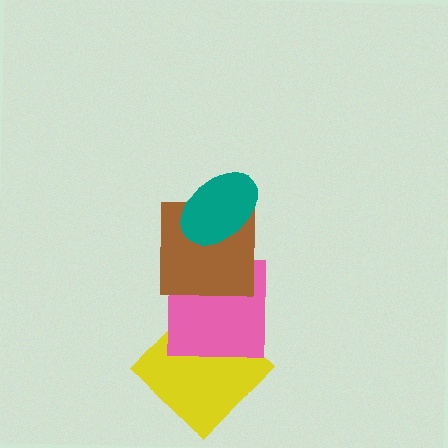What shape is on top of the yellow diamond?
The pink square is on top of the yellow diamond.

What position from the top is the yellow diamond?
The yellow diamond is 4th from the top.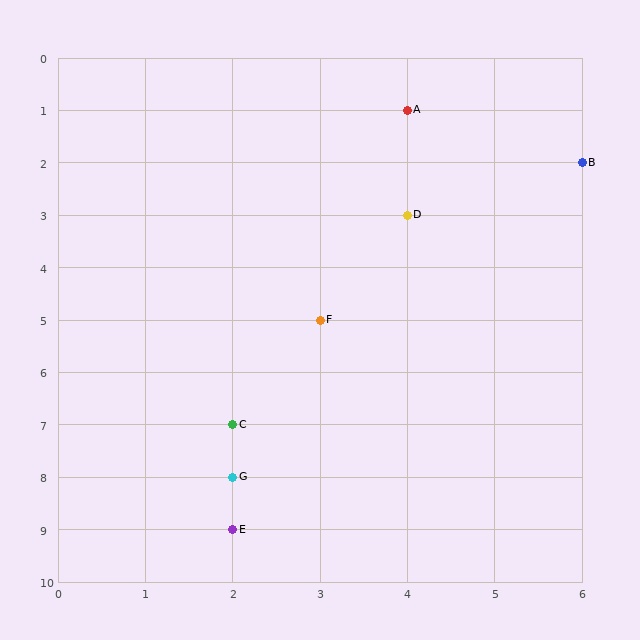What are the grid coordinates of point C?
Point C is at grid coordinates (2, 7).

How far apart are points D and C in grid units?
Points D and C are 2 columns and 4 rows apart (about 4.5 grid units diagonally).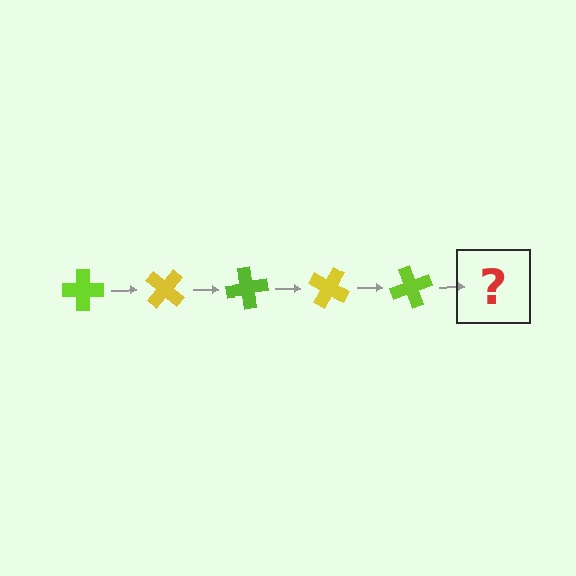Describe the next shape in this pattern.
It should be a yellow cross, rotated 200 degrees from the start.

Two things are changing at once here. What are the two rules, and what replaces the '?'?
The two rules are that it rotates 40 degrees each step and the color cycles through lime and yellow. The '?' should be a yellow cross, rotated 200 degrees from the start.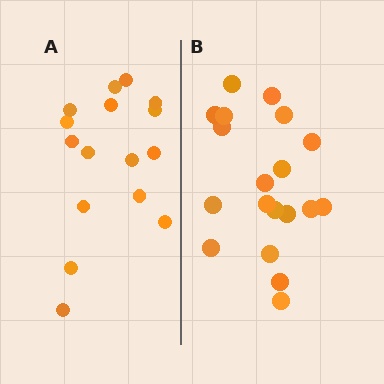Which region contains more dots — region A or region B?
Region B (the right region) has more dots.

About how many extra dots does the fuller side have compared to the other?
Region B has just a few more — roughly 2 or 3 more dots than region A.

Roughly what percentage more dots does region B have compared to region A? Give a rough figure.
About 20% more.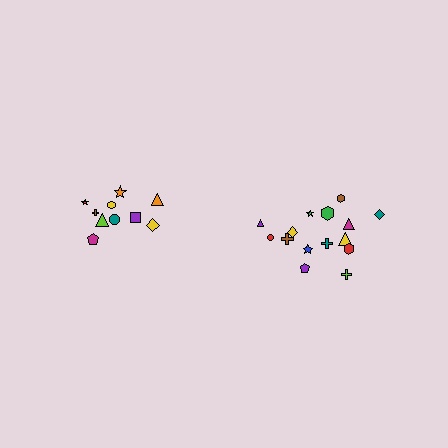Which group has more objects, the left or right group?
The right group.